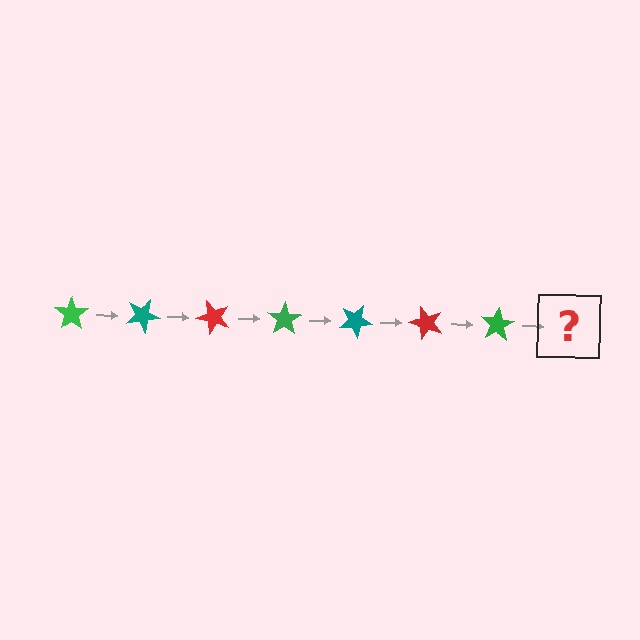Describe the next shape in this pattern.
It should be a teal star, rotated 175 degrees from the start.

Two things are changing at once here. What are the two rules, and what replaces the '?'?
The two rules are that it rotates 25 degrees each step and the color cycles through green, teal, and red. The '?' should be a teal star, rotated 175 degrees from the start.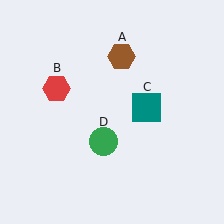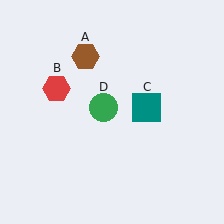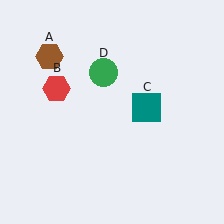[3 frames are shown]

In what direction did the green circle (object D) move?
The green circle (object D) moved up.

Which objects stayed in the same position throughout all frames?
Red hexagon (object B) and teal square (object C) remained stationary.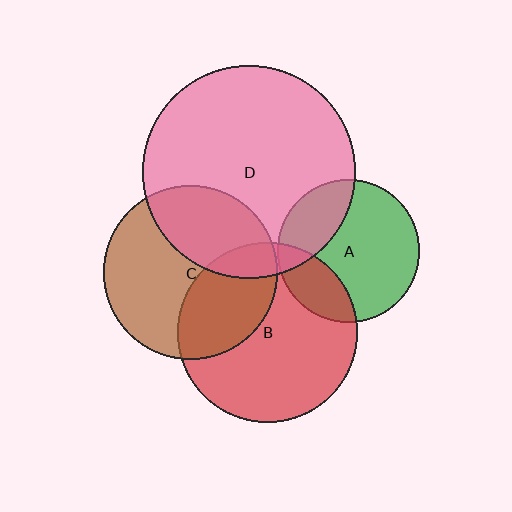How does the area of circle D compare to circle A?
Approximately 2.2 times.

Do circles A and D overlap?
Yes.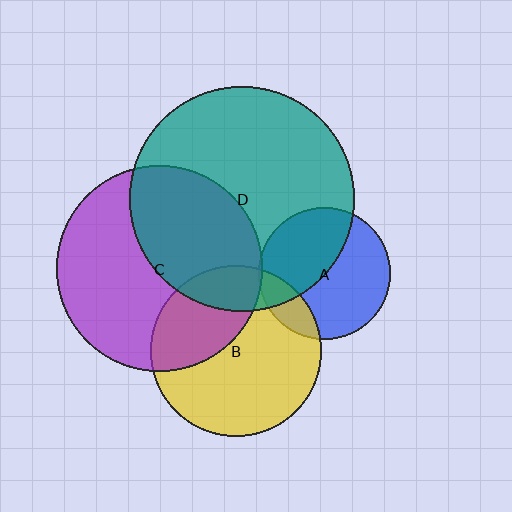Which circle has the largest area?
Circle D (teal).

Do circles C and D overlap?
Yes.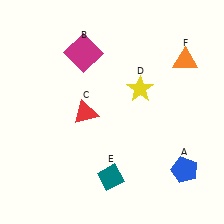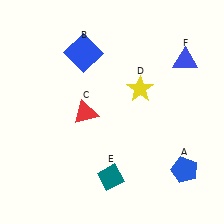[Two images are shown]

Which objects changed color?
B changed from magenta to blue. F changed from orange to blue.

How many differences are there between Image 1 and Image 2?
There are 2 differences between the two images.